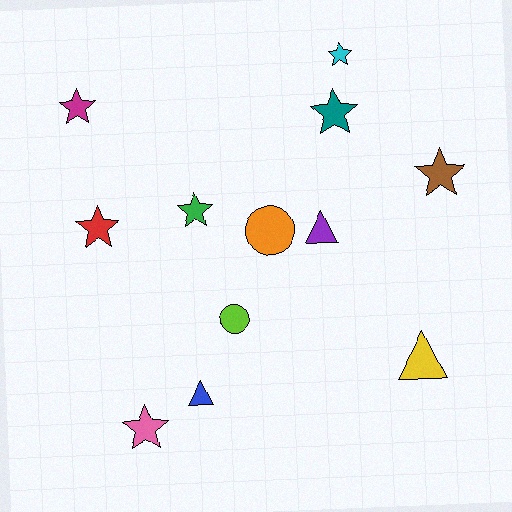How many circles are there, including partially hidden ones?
There are 2 circles.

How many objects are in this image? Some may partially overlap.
There are 12 objects.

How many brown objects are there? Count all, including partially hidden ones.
There is 1 brown object.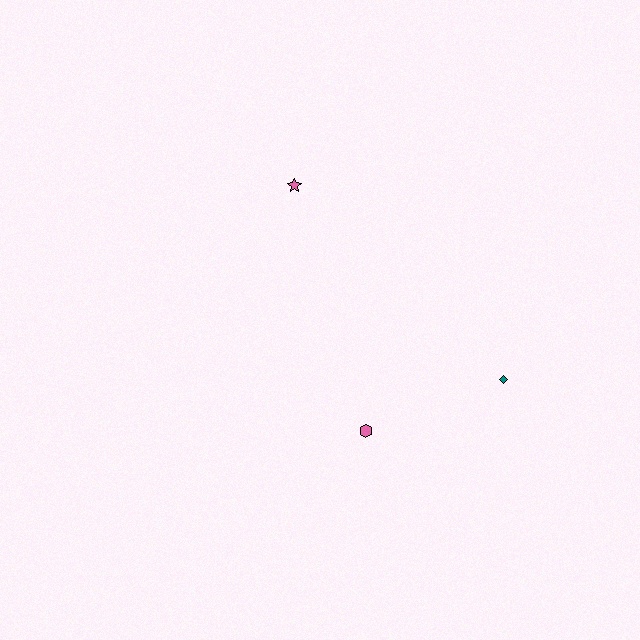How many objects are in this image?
There are 3 objects.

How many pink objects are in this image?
There are 2 pink objects.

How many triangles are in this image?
There are no triangles.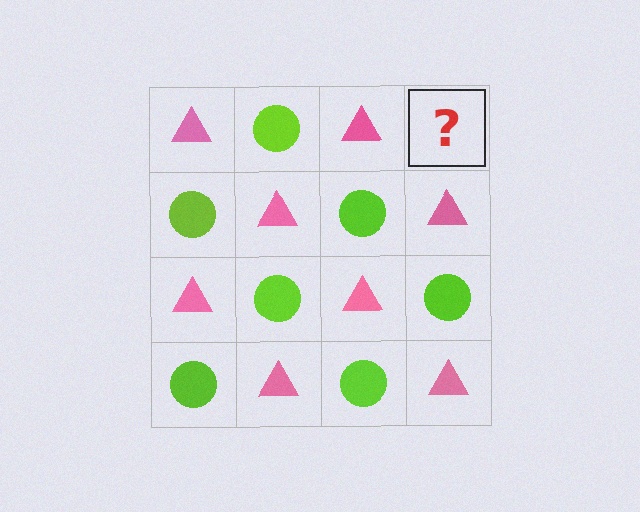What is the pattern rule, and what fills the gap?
The rule is that it alternates pink triangle and lime circle in a checkerboard pattern. The gap should be filled with a lime circle.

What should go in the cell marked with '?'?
The missing cell should contain a lime circle.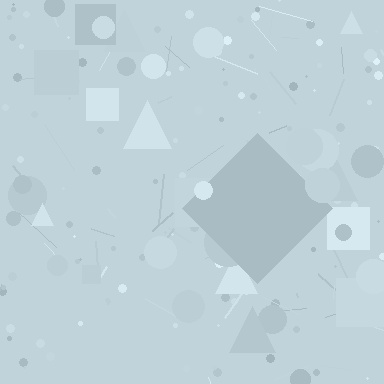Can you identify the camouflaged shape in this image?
The camouflaged shape is a diamond.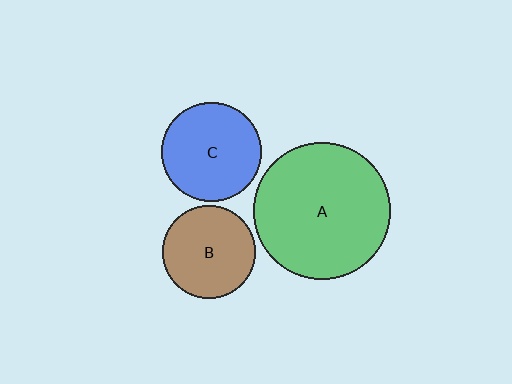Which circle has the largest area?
Circle A (green).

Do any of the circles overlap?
No, none of the circles overlap.